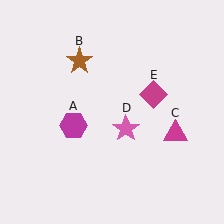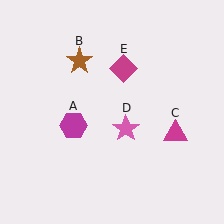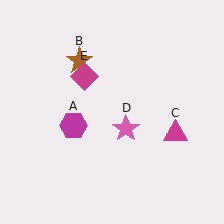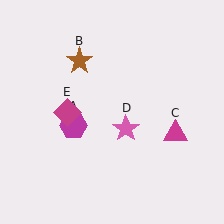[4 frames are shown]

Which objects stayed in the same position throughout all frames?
Magenta hexagon (object A) and brown star (object B) and magenta triangle (object C) and pink star (object D) remained stationary.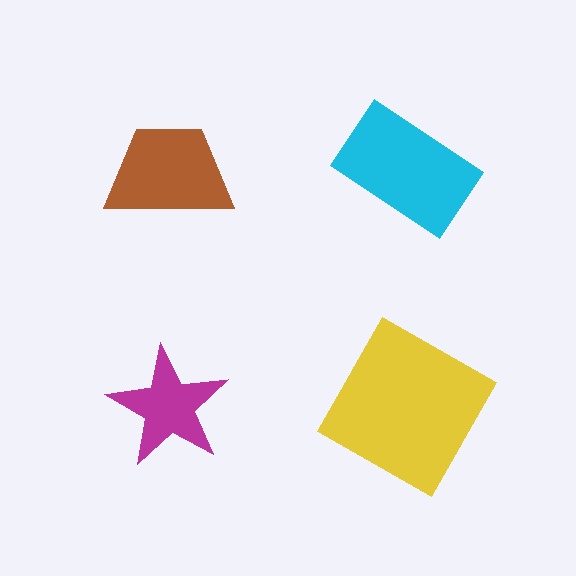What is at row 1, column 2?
A cyan rectangle.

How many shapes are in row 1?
2 shapes.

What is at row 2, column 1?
A magenta star.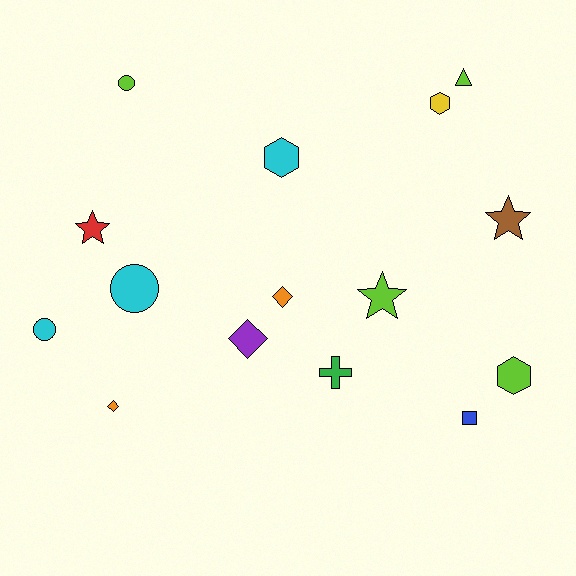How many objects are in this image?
There are 15 objects.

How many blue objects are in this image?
There is 1 blue object.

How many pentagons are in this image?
There are no pentagons.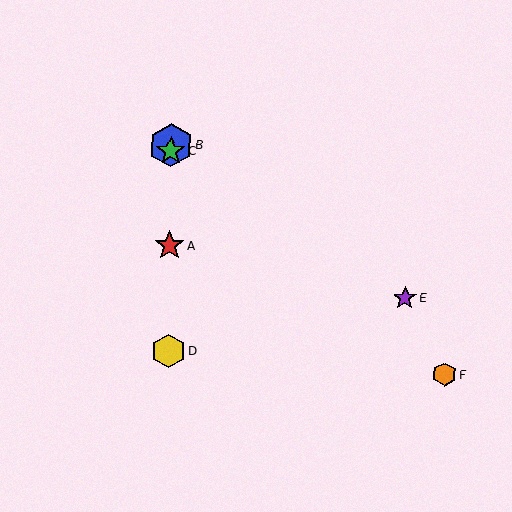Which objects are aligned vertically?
Objects A, B, C, D are aligned vertically.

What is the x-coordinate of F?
Object F is at x≈445.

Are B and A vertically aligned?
Yes, both are at x≈171.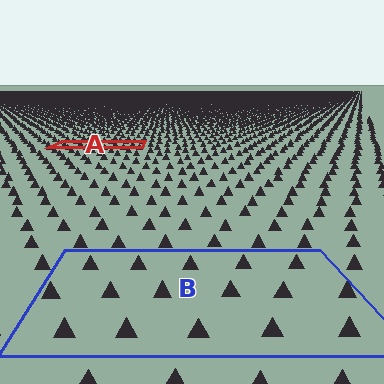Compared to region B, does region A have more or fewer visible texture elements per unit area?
Region A has more texture elements per unit area — they are packed more densely because it is farther away.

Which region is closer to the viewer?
Region B is closer. The texture elements there are larger and more spread out.